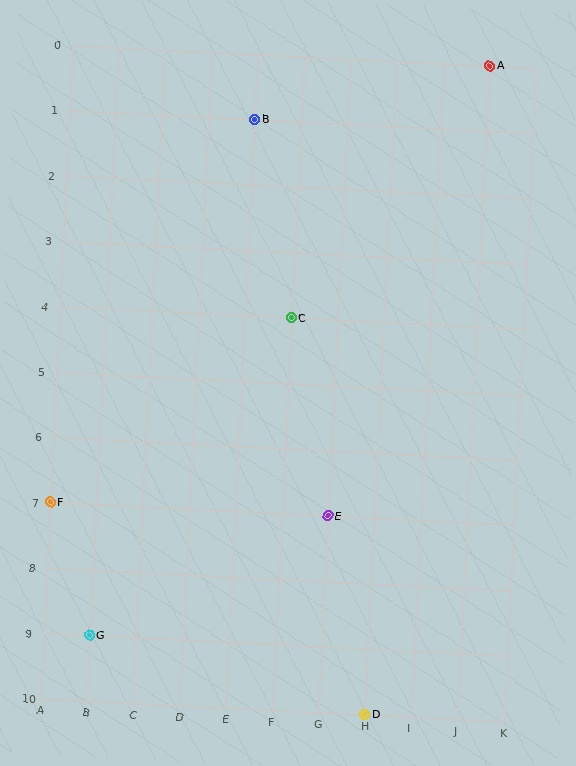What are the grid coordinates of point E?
Point E is at grid coordinates (G, 7).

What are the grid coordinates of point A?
Point A is at grid coordinates (J, 0).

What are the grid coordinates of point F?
Point F is at grid coordinates (A, 7).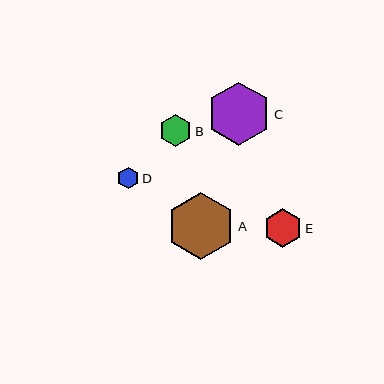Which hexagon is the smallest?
Hexagon D is the smallest with a size of approximately 22 pixels.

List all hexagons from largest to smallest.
From largest to smallest: A, C, E, B, D.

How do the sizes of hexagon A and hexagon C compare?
Hexagon A and hexagon C are approximately the same size.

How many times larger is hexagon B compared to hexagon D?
Hexagon B is approximately 1.5 times the size of hexagon D.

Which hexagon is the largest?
Hexagon A is the largest with a size of approximately 68 pixels.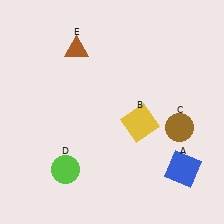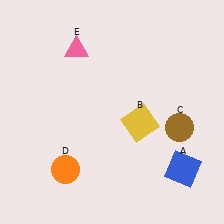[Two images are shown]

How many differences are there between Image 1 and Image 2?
There are 2 differences between the two images.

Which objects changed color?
D changed from lime to orange. E changed from brown to pink.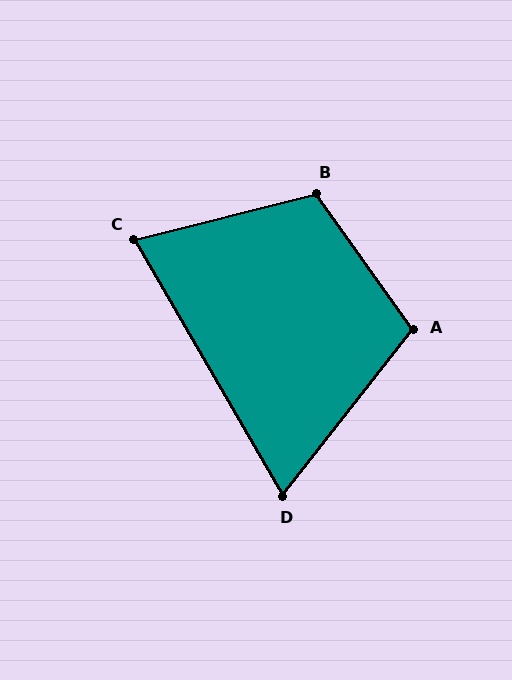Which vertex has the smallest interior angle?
D, at approximately 68 degrees.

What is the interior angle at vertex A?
Approximately 106 degrees (obtuse).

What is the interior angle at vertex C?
Approximately 74 degrees (acute).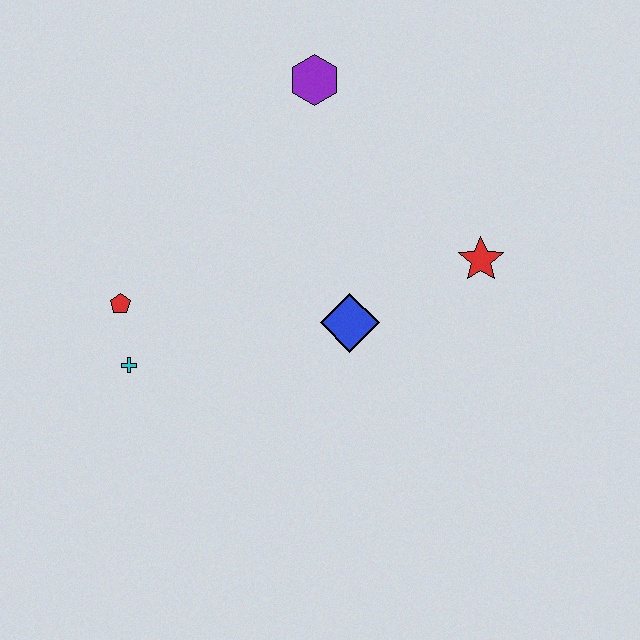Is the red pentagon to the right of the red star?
No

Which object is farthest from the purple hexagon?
The cyan cross is farthest from the purple hexagon.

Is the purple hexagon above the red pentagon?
Yes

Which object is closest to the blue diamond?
The red star is closest to the blue diamond.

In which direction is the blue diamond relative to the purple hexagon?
The blue diamond is below the purple hexagon.